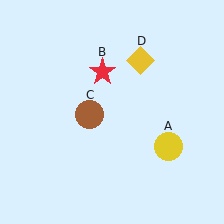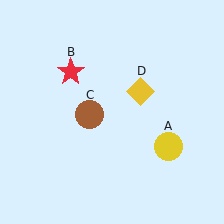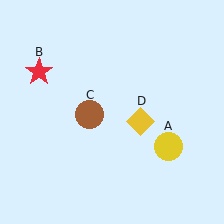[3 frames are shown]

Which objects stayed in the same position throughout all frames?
Yellow circle (object A) and brown circle (object C) remained stationary.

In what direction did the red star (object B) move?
The red star (object B) moved left.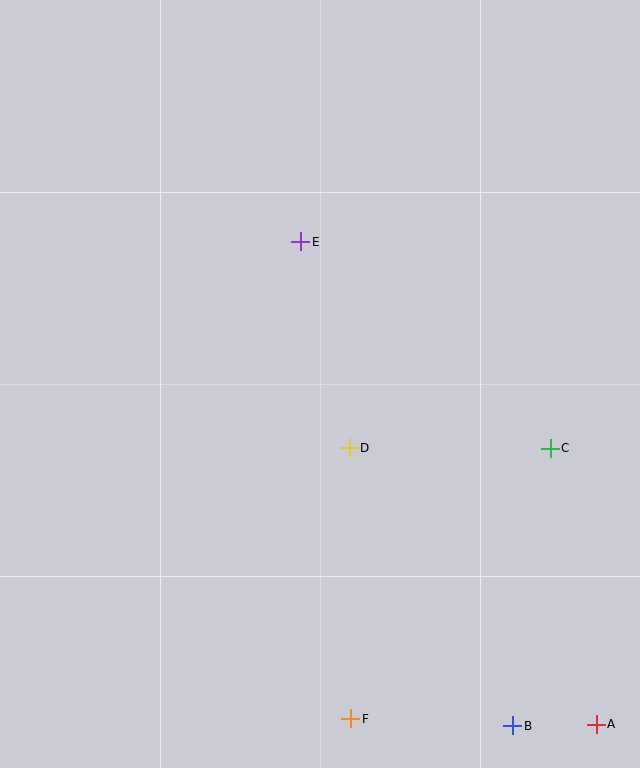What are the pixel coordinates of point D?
Point D is at (349, 448).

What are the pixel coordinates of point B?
Point B is at (513, 726).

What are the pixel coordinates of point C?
Point C is at (550, 448).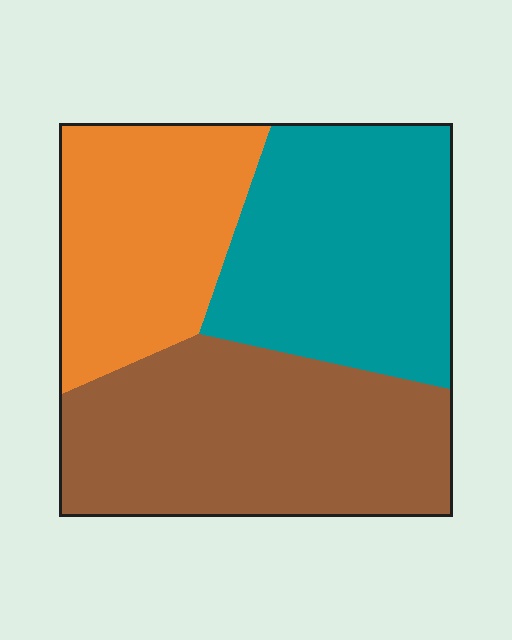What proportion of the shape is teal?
Teal covers roughly 35% of the shape.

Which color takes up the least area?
Orange, at roughly 25%.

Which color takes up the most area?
Brown, at roughly 40%.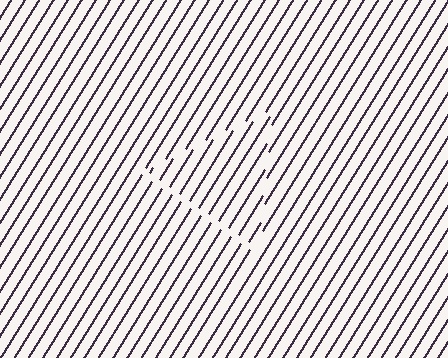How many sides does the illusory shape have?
3 sides — the line-ends trace a triangle.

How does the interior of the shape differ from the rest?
The interior of the shape contains the same grating, shifted by half a period — the contour is defined by the phase discontinuity where line-ends from the inner and outer gratings abut.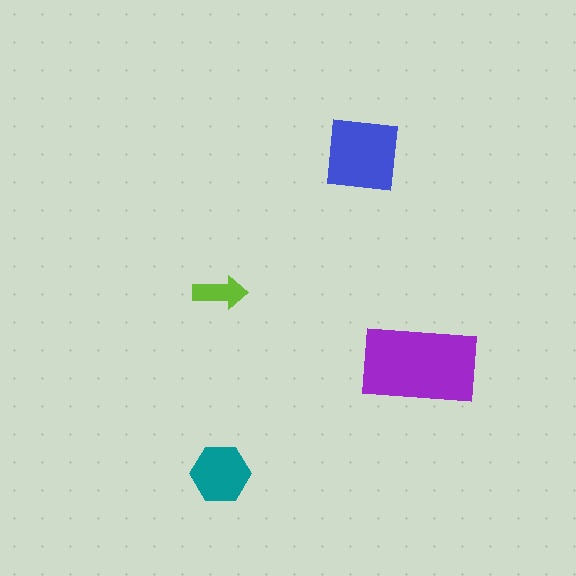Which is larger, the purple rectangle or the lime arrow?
The purple rectangle.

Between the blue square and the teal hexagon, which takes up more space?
The blue square.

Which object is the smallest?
The lime arrow.